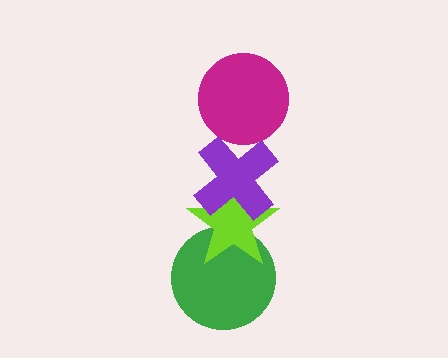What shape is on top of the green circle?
The lime star is on top of the green circle.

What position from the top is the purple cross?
The purple cross is 2nd from the top.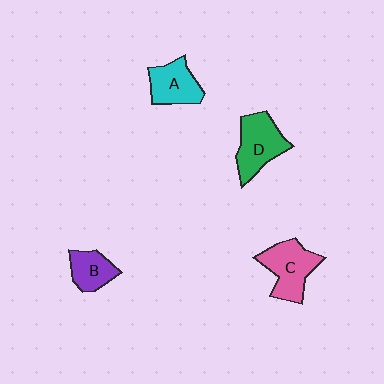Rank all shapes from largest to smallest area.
From largest to smallest: C (pink), D (green), A (cyan), B (purple).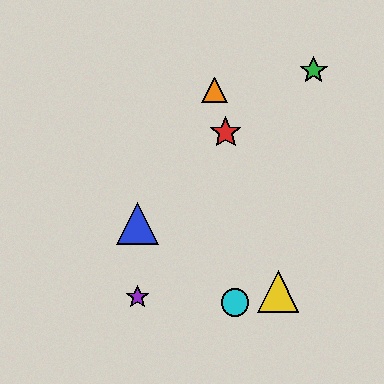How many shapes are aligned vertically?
2 shapes (the blue triangle, the purple star) are aligned vertically.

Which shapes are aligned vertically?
The blue triangle, the purple star are aligned vertically.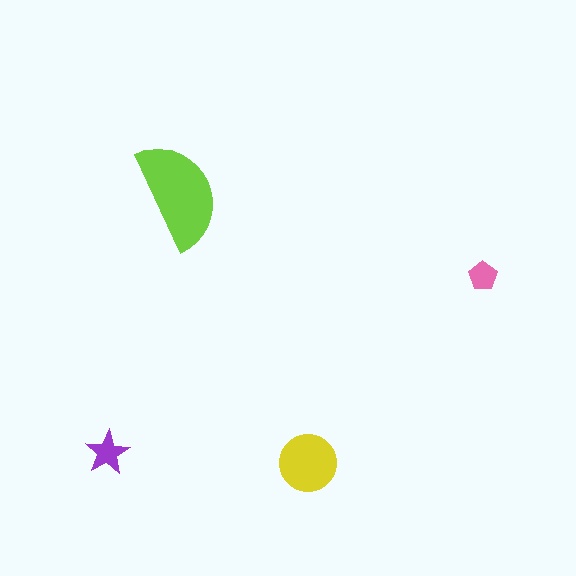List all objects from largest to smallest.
The lime semicircle, the yellow circle, the purple star, the pink pentagon.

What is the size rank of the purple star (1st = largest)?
3rd.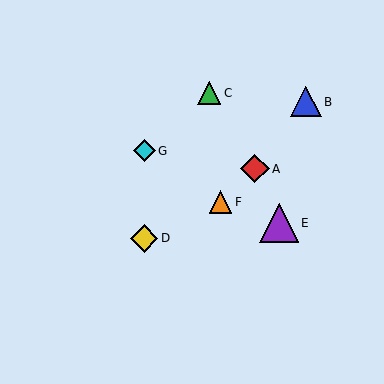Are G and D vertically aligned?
Yes, both are at x≈144.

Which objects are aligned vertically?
Objects D, G are aligned vertically.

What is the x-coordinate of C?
Object C is at x≈209.